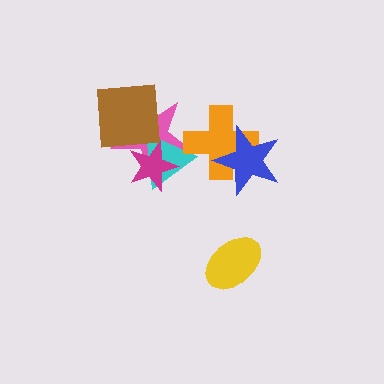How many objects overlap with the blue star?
1 object overlaps with the blue star.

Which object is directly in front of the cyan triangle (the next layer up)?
The magenta star is directly in front of the cyan triangle.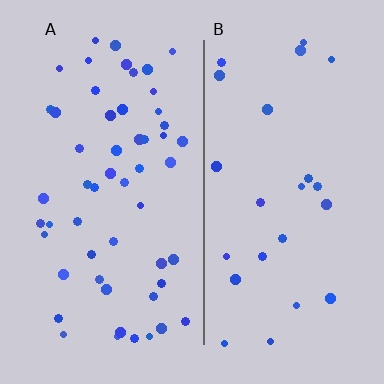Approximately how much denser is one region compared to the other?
Approximately 2.2× — region A over region B.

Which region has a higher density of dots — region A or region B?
A (the left).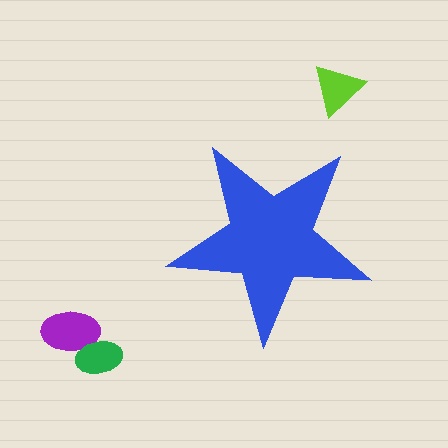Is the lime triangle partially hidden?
No, the lime triangle is fully visible.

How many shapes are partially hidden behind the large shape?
0 shapes are partially hidden.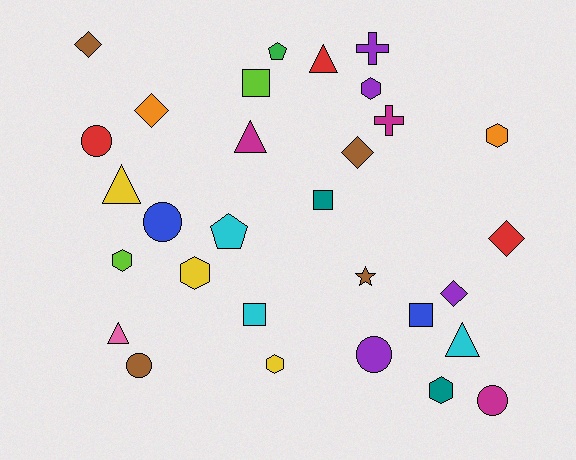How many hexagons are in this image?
There are 6 hexagons.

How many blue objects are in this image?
There are 2 blue objects.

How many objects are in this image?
There are 30 objects.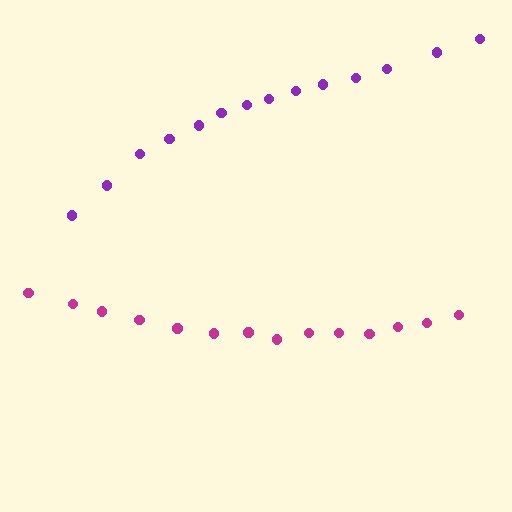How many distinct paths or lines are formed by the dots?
There are 2 distinct paths.